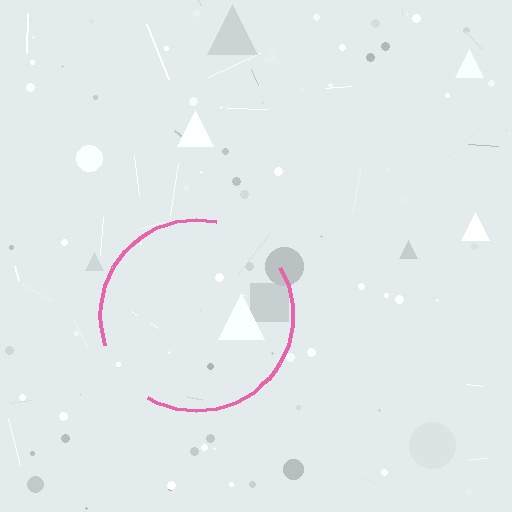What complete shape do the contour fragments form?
The contour fragments form a circle.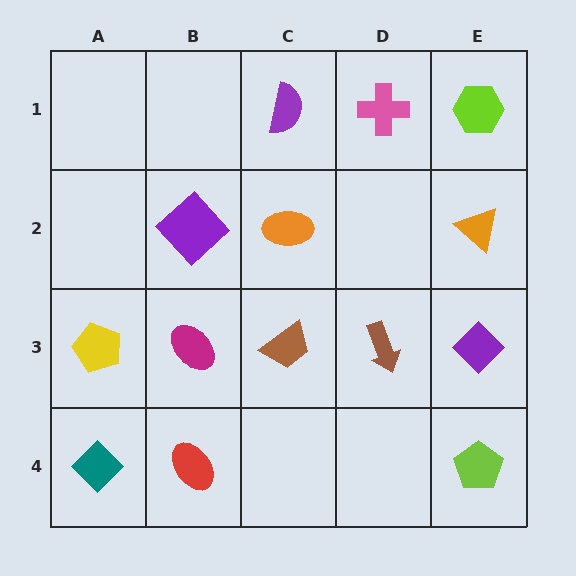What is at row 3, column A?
A yellow pentagon.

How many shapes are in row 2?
3 shapes.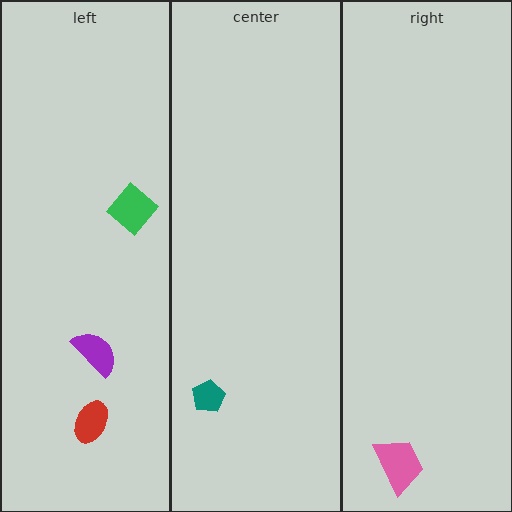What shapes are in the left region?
The green diamond, the purple semicircle, the red ellipse.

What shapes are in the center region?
The teal pentagon.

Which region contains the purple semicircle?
The left region.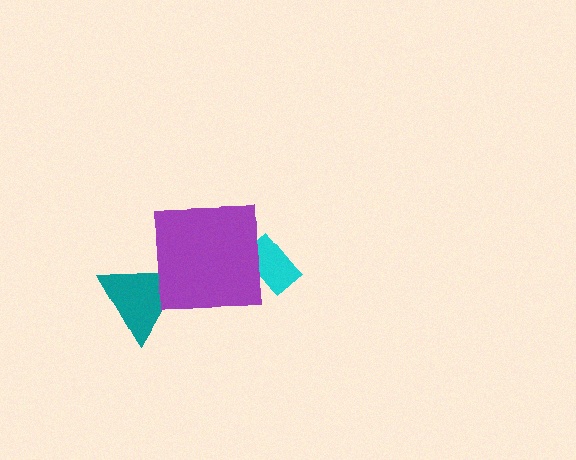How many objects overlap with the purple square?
2 objects overlap with the purple square.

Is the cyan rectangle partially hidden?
Yes, it is partially covered by another shape.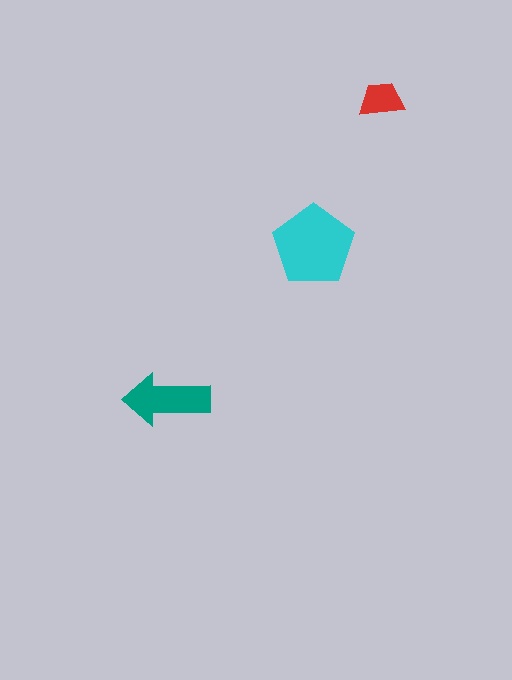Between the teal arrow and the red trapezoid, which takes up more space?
The teal arrow.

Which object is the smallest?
The red trapezoid.